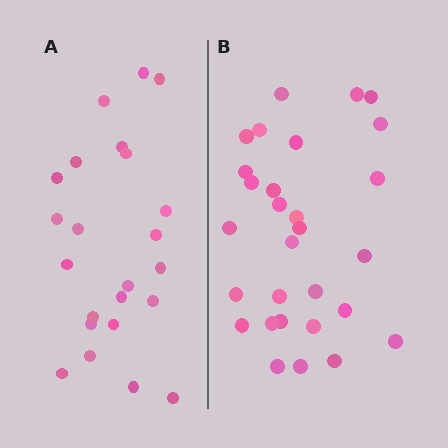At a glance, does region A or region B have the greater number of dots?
Region B (the right region) has more dots.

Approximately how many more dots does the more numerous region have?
Region B has about 6 more dots than region A.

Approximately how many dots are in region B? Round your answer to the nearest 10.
About 30 dots. (The exact count is 29, which rounds to 30.)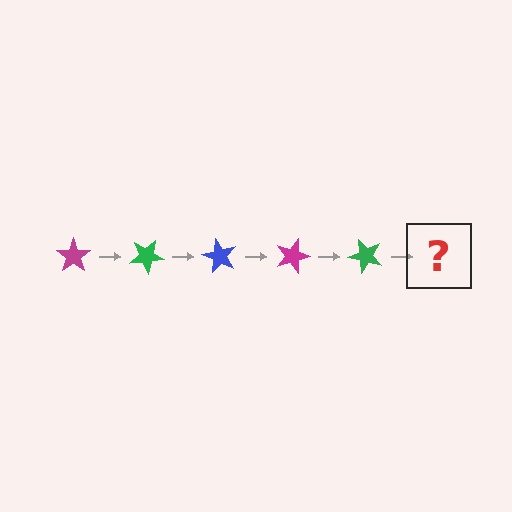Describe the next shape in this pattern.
It should be a blue star, rotated 150 degrees from the start.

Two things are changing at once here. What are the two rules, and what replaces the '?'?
The two rules are that it rotates 30 degrees each step and the color cycles through magenta, green, and blue. The '?' should be a blue star, rotated 150 degrees from the start.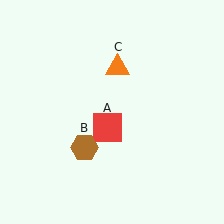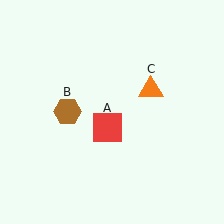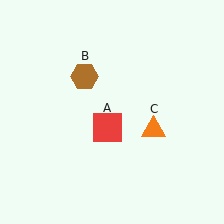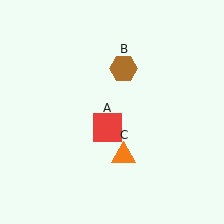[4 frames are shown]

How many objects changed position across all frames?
2 objects changed position: brown hexagon (object B), orange triangle (object C).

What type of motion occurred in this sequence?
The brown hexagon (object B), orange triangle (object C) rotated clockwise around the center of the scene.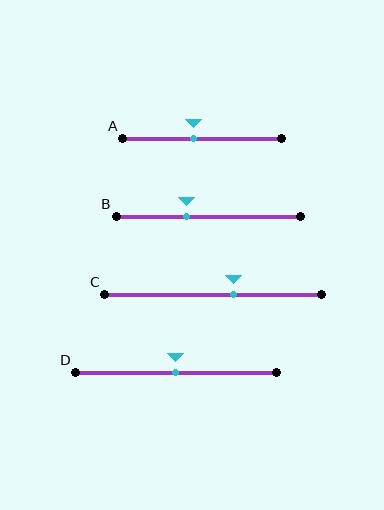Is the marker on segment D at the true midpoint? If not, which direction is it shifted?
Yes, the marker on segment D is at the true midpoint.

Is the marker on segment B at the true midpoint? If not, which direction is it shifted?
No, the marker on segment B is shifted to the left by about 12% of the segment length.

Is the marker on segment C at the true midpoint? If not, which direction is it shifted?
No, the marker on segment C is shifted to the right by about 9% of the segment length.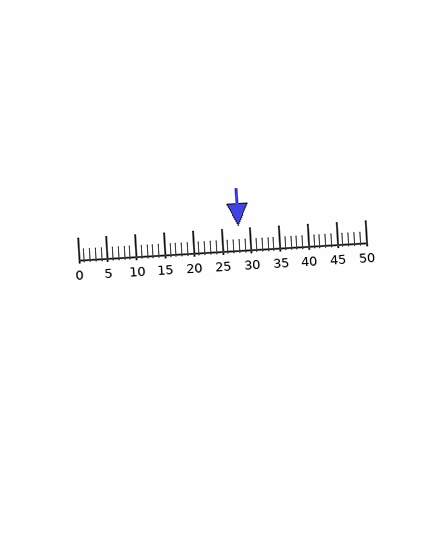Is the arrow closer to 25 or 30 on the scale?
The arrow is closer to 30.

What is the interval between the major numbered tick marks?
The major tick marks are spaced 5 units apart.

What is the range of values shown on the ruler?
The ruler shows values from 0 to 50.